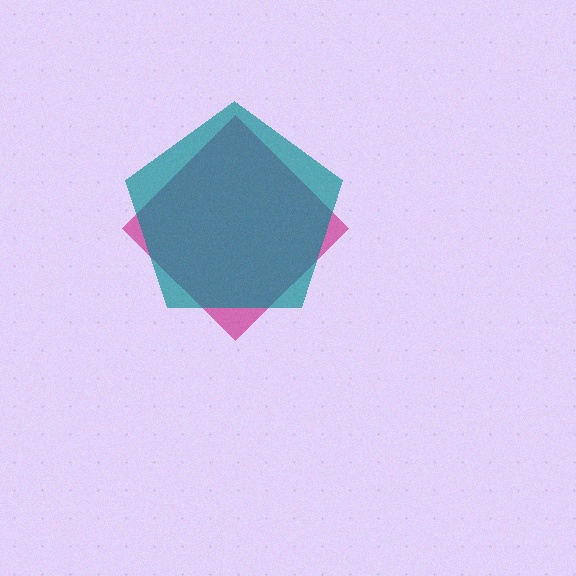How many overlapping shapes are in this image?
There are 2 overlapping shapes in the image.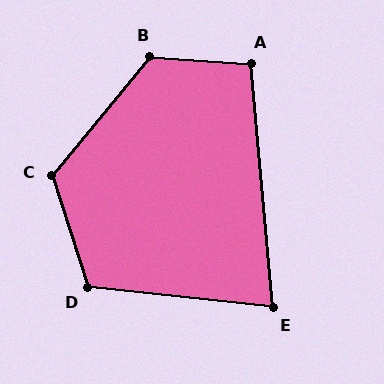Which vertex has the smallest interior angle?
E, at approximately 79 degrees.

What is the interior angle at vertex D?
Approximately 114 degrees (obtuse).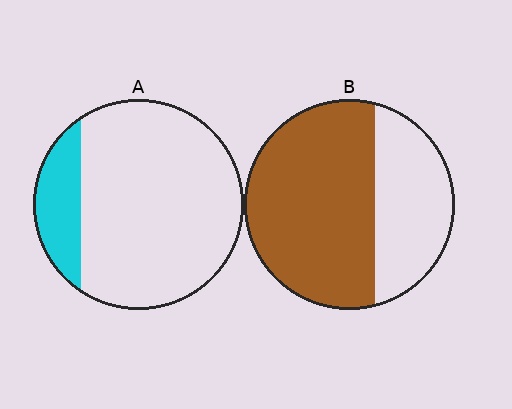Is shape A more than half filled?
No.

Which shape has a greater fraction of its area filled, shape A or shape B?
Shape B.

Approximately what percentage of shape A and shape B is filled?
A is approximately 15% and B is approximately 65%.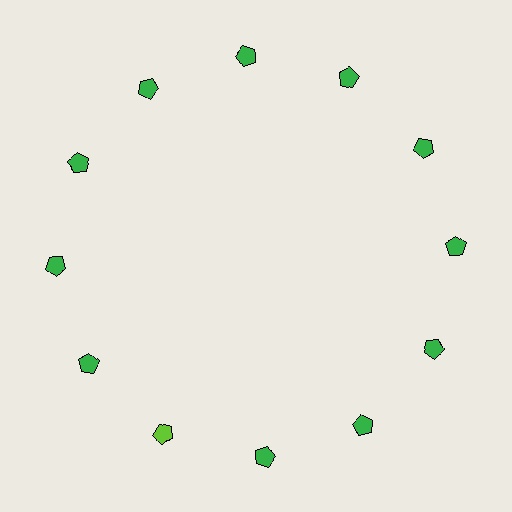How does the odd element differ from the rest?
It has a different color: lime instead of green.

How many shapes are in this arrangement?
There are 12 shapes arranged in a ring pattern.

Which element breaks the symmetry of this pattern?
The lime pentagon at roughly the 7 o'clock position breaks the symmetry. All other shapes are green pentagons.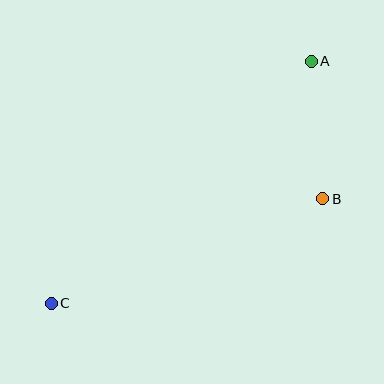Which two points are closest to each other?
Points A and B are closest to each other.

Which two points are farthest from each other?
Points A and C are farthest from each other.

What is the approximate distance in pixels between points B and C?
The distance between B and C is approximately 291 pixels.